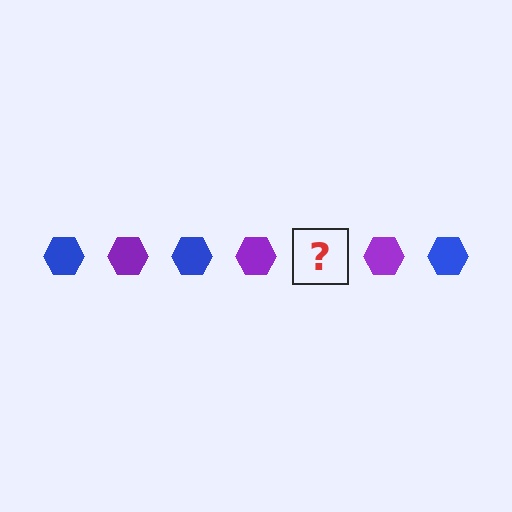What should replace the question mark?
The question mark should be replaced with a blue hexagon.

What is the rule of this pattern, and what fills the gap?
The rule is that the pattern cycles through blue, purple hexagons. The gap should be filled with a blue hexagon.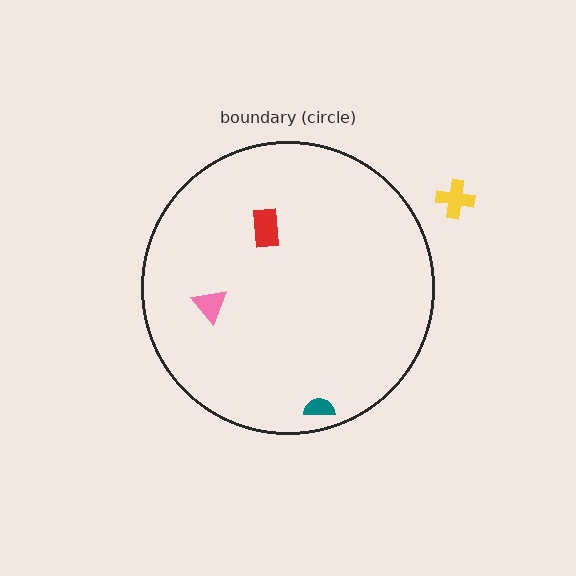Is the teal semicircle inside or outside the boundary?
Inside.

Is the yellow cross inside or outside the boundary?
Outside.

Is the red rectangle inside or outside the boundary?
Inside.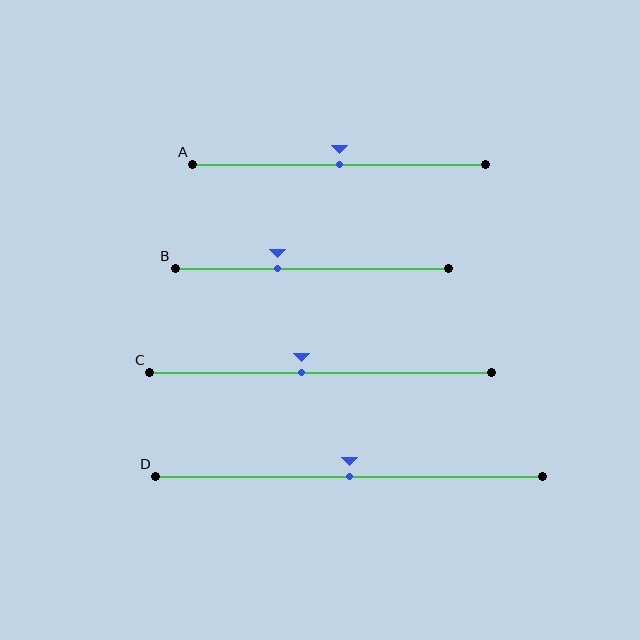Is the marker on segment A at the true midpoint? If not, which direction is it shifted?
Yes, the marker on segment A is at the true midpoint.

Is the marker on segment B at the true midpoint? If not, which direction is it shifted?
No, the marker on segment B is shifted to the left by about 13% of the segment length.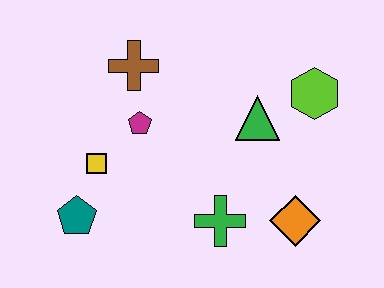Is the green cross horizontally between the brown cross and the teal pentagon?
No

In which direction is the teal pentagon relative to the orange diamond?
The teal pentagon is to the left of the orange diamond.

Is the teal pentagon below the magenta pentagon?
Yes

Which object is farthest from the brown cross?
The orange diamond is farthest from the brown cross.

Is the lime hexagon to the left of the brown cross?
No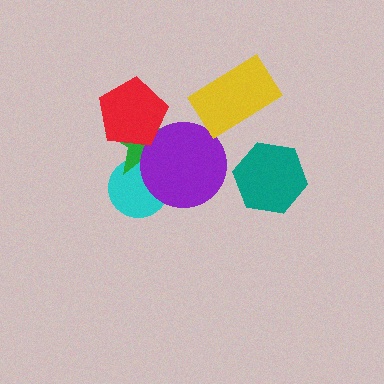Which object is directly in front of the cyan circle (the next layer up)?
The green star is directly in front of the cyan circle.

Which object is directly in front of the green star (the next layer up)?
The purple circle is directly in front of the green star.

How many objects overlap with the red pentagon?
1 object overlaps with the red pentagon.